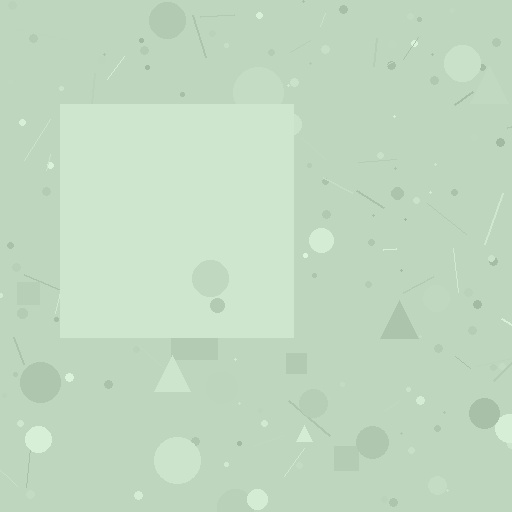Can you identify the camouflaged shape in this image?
The camouflaged shape is a square.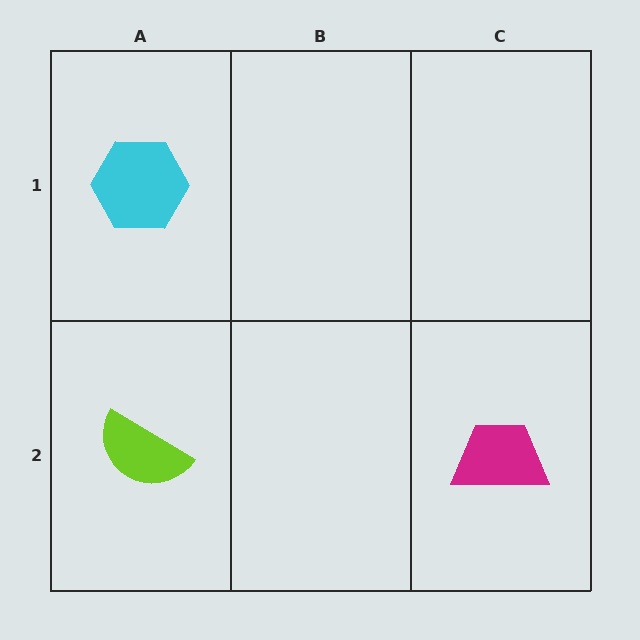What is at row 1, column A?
A cyan hexagon.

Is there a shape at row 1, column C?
No, that cell is empty.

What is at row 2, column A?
A lime semicircle.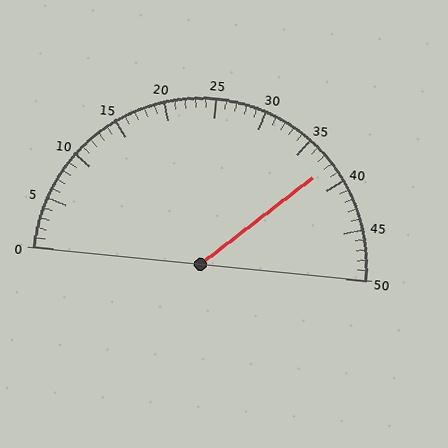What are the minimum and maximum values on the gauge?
The gauge ranges from 0 to 50.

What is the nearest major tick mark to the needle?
The nearest major tick mark is 40.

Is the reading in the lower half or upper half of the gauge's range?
The reading is in the upper half of the range (0 to 50).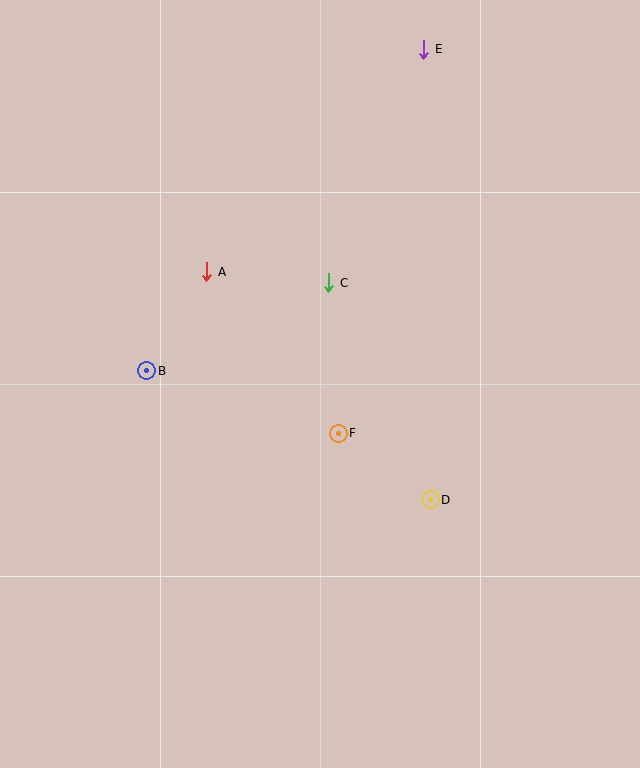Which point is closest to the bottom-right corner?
Point D is closest to the bottom-right corner.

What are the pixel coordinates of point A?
Point A is at (207, 272).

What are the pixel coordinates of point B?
Point B is at (147, 371).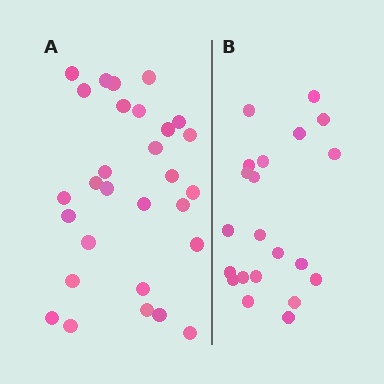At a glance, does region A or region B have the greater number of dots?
Region A (the left region) has more dots.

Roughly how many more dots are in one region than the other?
Region A has roughly 8 or so more dots than region B.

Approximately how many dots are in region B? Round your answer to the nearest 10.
About 20 dots. (The exact count is 21, which rounds to 20.)